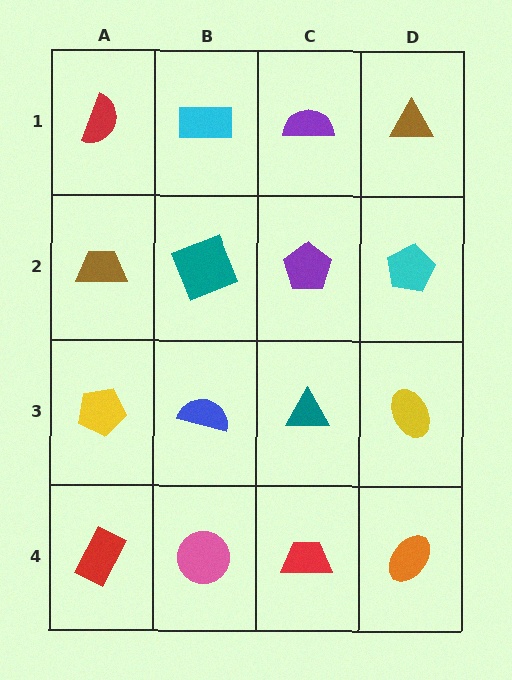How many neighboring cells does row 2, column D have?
3.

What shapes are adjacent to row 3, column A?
A brown trapezoid (row 2, column A), a red rectangle (row 4, column A), a blue semicircle (row 3, column B).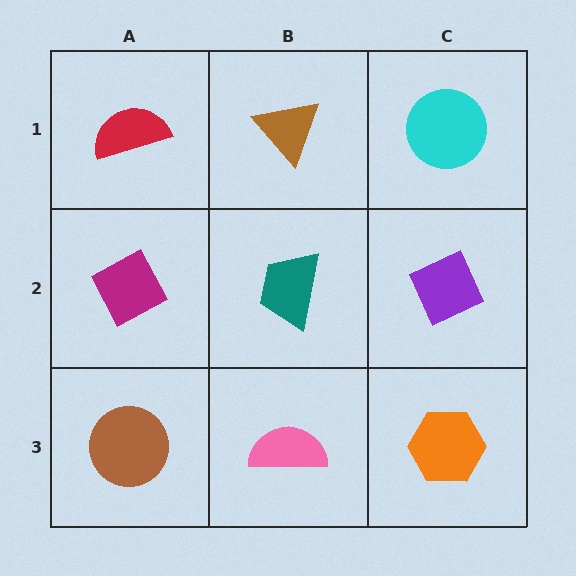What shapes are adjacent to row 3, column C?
A purple diamond (row 2, column C), a pink semicircle (row 3, column B).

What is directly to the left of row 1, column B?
A red semicircle.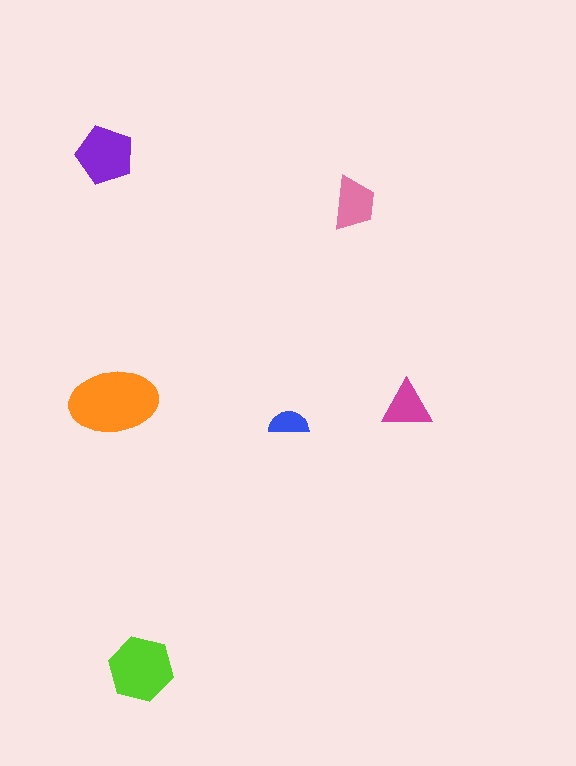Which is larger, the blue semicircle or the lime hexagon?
The lime hexagon.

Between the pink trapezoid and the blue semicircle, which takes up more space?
The pink trapezoid.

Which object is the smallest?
The blue semicircle.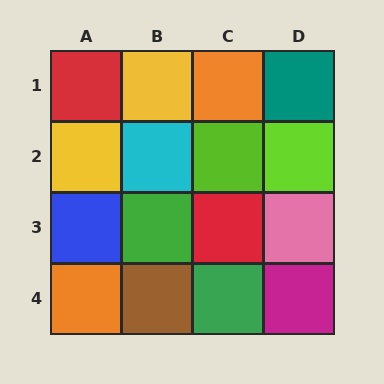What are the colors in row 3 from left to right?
Blue, green, red, pink.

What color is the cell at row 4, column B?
Brown.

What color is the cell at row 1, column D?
Teal.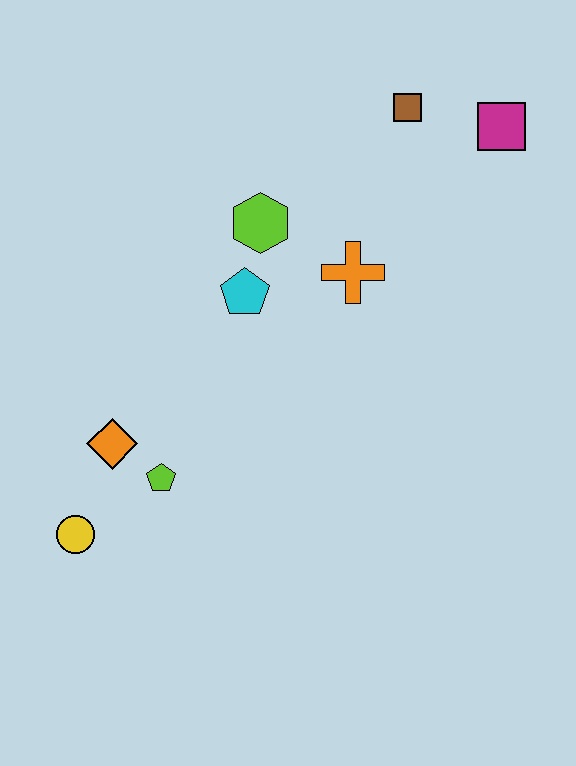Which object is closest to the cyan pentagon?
The lime hexagon is closest to the cyan pentagon.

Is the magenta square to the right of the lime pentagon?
Yes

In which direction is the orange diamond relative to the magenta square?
The orange diamond is to the left of the magenta square.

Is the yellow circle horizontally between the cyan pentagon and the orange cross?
No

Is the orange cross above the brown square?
No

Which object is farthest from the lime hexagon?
The yellow circle is farthest from the lime hexagon.